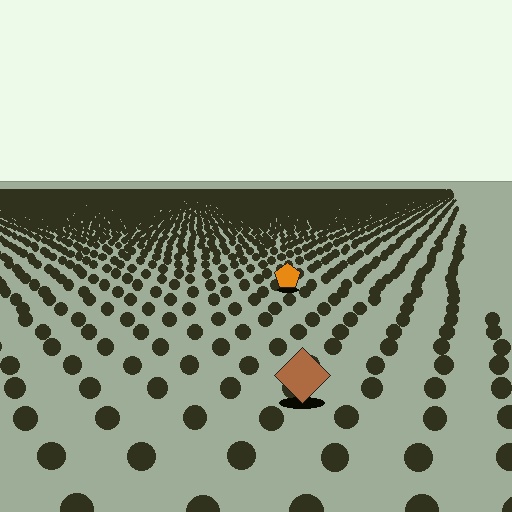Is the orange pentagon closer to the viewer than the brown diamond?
No. The brown diamond is closer — you can tell from the texture gradient: the ground texture is coarser near it.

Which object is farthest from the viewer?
The orange pentagon is farthest from the viewer. It appears smaller and the ground texture around it is denser.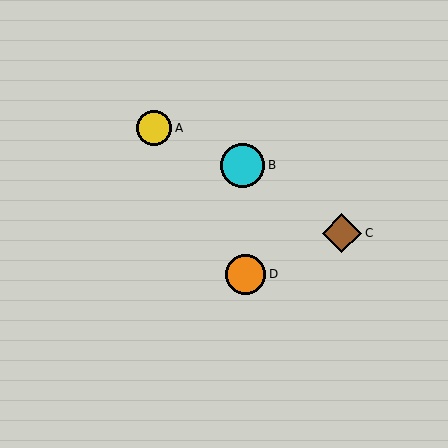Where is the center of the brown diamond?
The center of the brown diamond is at (342, 233).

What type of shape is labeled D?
Shape D is an orange circle.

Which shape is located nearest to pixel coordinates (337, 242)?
The brown diamond (labeled C) at (342, 233) is nearest to that location.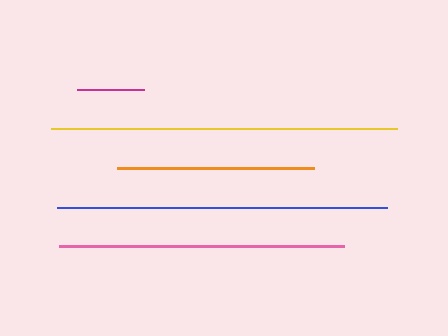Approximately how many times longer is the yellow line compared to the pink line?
The yellow line is approximately 1.2 times the length of the pink line.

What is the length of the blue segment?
The blue segment is approximately 330 pixels long.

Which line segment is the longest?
The yellow line is the longest at approximately 346 pixels.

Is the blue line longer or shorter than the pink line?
The blue line is longer than the pink line.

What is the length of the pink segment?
The pink segment is approximately 285 pixels long.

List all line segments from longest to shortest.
From longest to shortest: yellow, blue, pink, orange, magenta.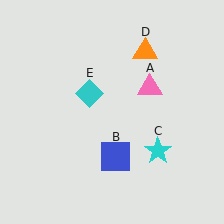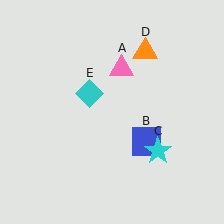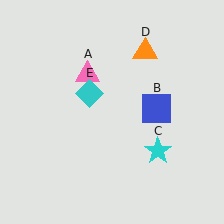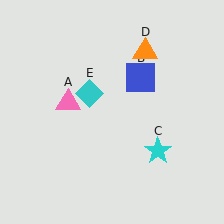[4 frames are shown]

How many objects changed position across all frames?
2 objects changed position: pink triangle (object A), blue square (object B).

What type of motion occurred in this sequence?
The pink triangle (object A), blue square (object B) rotated counterclockwise around the center of the scene.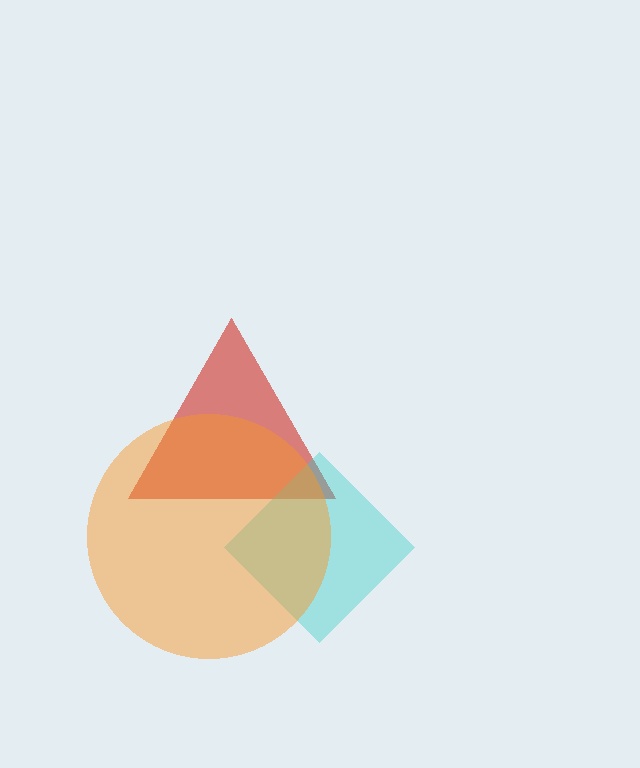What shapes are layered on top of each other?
The layered shapes are: a red triangle, a cyan diamond, an orange circle.